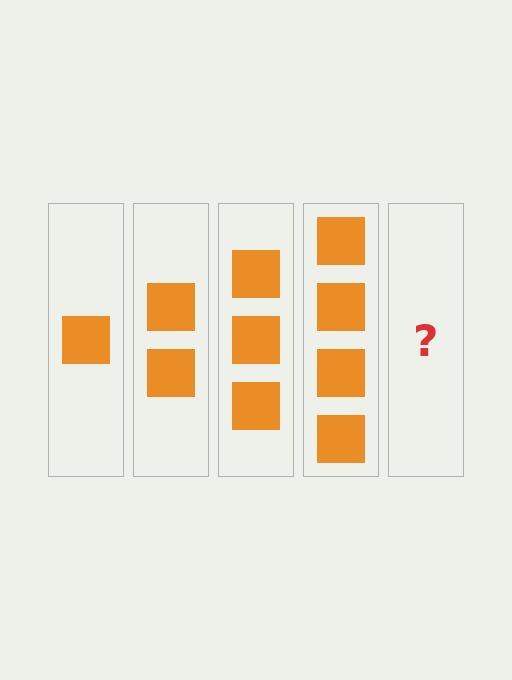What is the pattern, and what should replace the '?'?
The pattern is that each step adds one more square. The '?' should be 5 squares.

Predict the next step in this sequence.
The next step is 5 squares.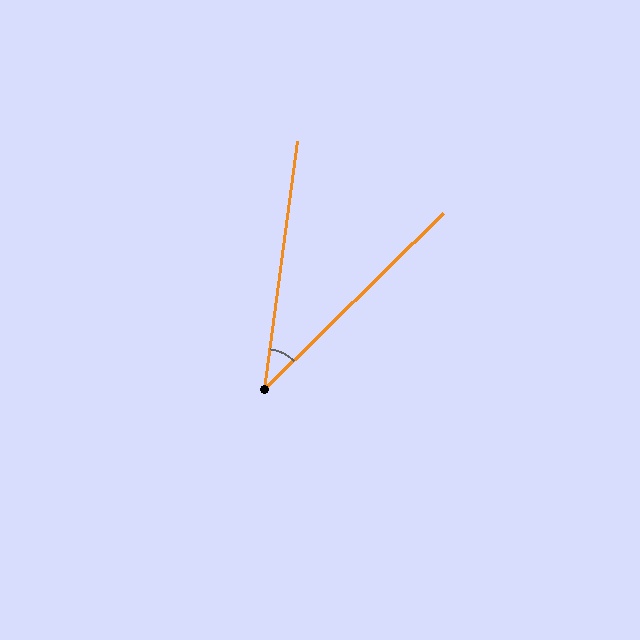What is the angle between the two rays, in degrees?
Approximately 38 degrees.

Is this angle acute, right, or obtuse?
It is acute.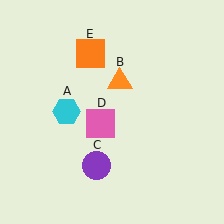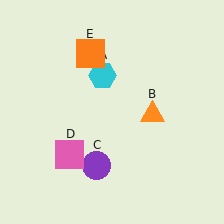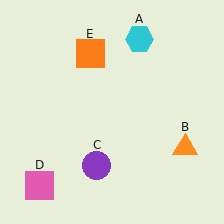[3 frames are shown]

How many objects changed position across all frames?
3 objects changed position: cyan hexagon (object A), orange triangle (object B), pink square (object D).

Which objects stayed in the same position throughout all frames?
Purple circle (object C) and orange square (object E) remained stationary.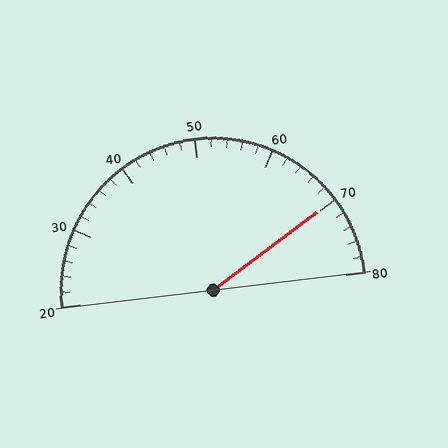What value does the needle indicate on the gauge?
The needle indicates approximately 70.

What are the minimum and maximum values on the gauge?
The gauge ranges from 20 to 80.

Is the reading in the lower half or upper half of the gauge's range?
The reading is in the upper half of the range (20 to 80).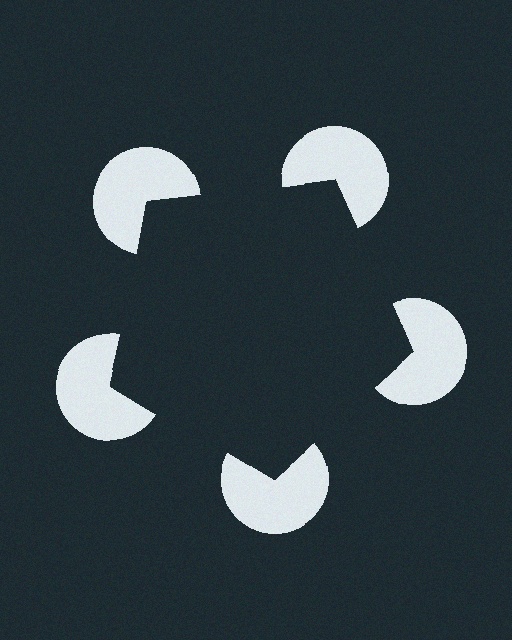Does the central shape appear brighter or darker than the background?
It typically appears slightly darker than the background, even though no actual brightness change is drawn.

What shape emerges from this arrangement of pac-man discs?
An illusory pentagon — its edges are inferred from the aligned wedge cuts in the pac-man discs, not physically drawn.